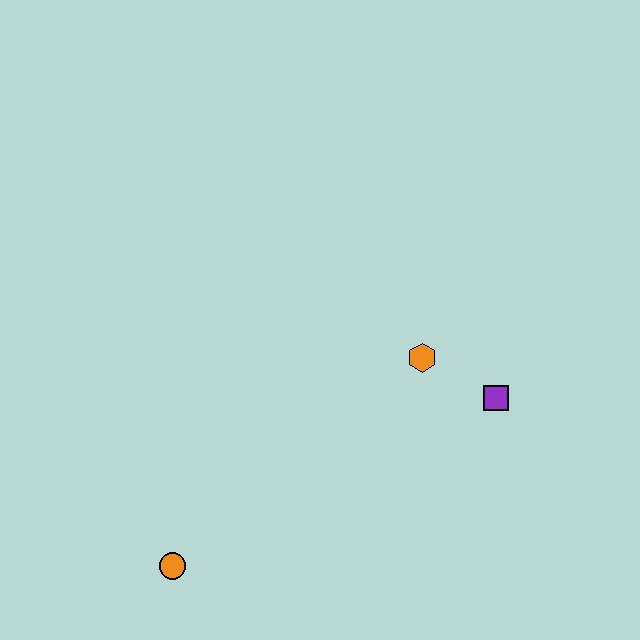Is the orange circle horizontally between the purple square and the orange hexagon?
No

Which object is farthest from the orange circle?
The purple square is farthest from the orange circle.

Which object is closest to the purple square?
The orange hexagon is closest to the purple square.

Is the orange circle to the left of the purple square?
Yes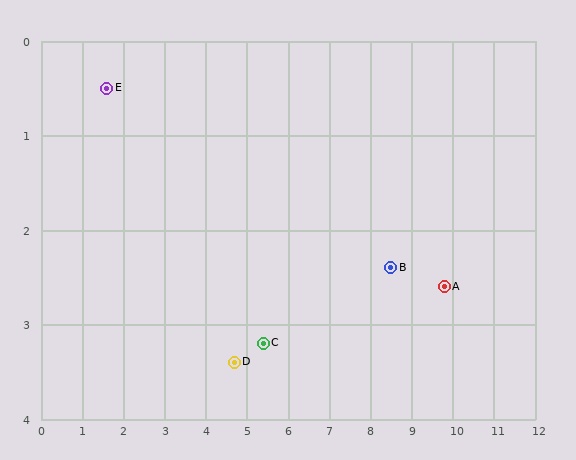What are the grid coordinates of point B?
Point B is at approximately (8.5, 2.4).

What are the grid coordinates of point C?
Point C is at approximately (5.4, 3.2).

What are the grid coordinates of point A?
Point A is at approximately (9.8, 2.6).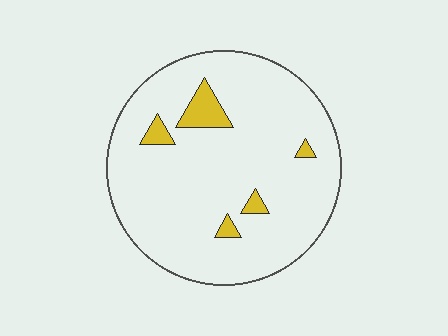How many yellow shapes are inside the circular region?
5.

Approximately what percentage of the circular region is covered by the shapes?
Approximately 5%.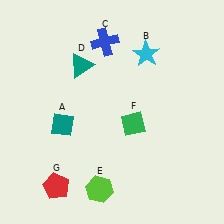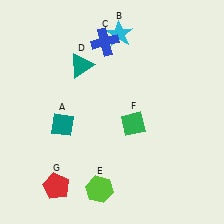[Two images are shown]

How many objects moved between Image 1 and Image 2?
1 object moved between the two images.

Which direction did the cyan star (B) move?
The cyan star (B) moved left.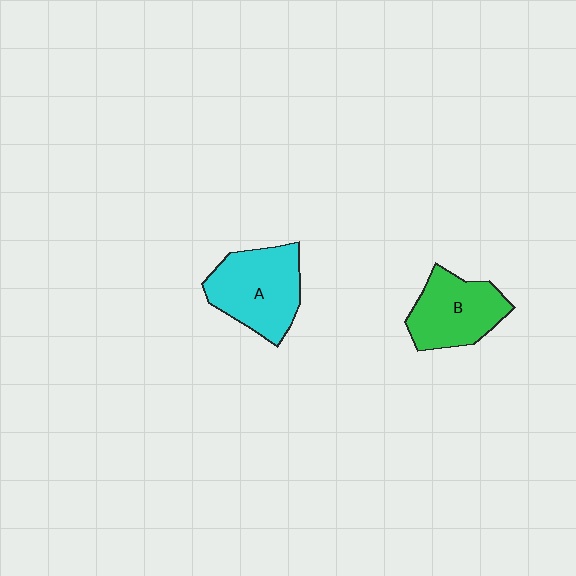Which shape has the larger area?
Shape A (cyan).